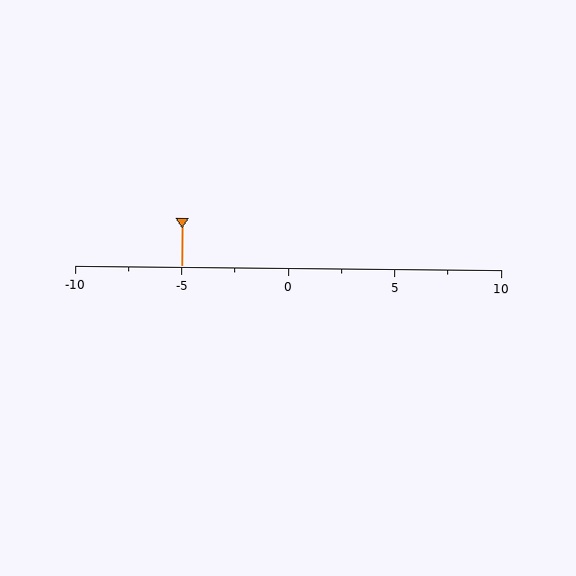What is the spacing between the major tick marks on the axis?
The major ticks are spaced 5 apart.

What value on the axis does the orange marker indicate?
The marker indicates approximately -5.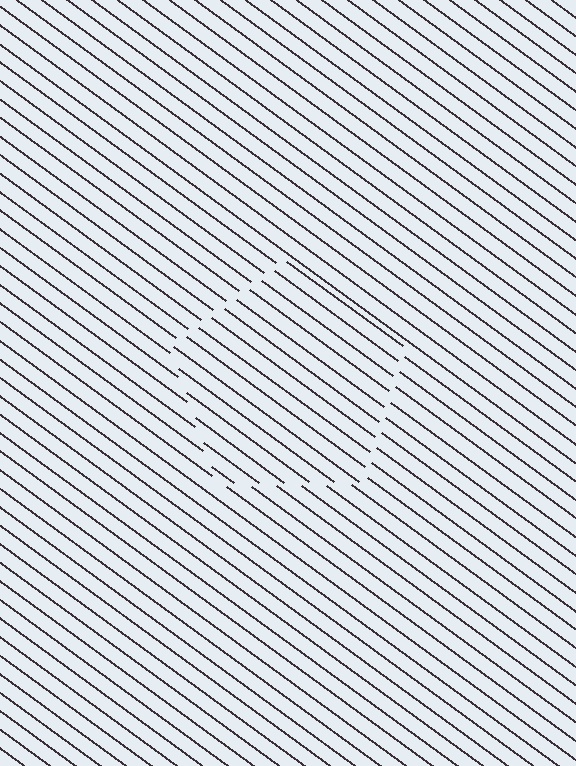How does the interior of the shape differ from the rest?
The interior of the shape contains the same grating, shifted by half a period — the contour is defined by the phase discontinuity where line-ends from the inner and outer gratings abut.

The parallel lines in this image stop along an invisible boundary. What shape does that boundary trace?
An illusory pentagon. The interior of the shape contains the same grating, shifted by half a period — the contour is defined by the phase discontinuity where line-ends from the inner and outer gratings abut.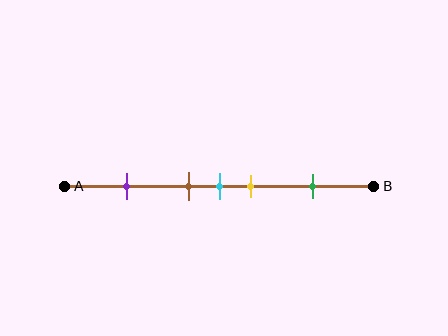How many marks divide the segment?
There are 5 marks dividing the segment.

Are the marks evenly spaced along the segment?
No, the marks are not evenly spaced.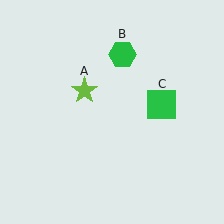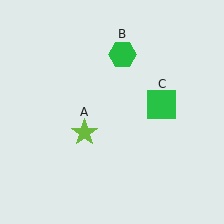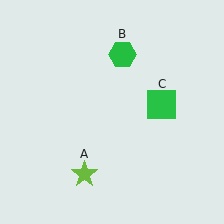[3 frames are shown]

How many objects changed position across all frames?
1 object changed position: lime star (object A).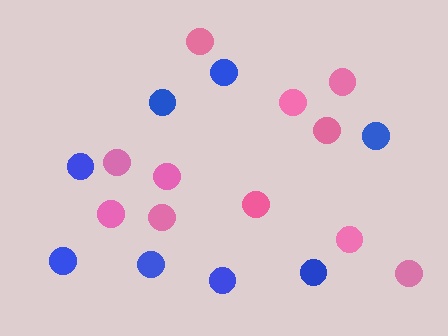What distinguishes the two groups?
There are 2 groups: one group of pink circles (11) and one group of blue circles (8).